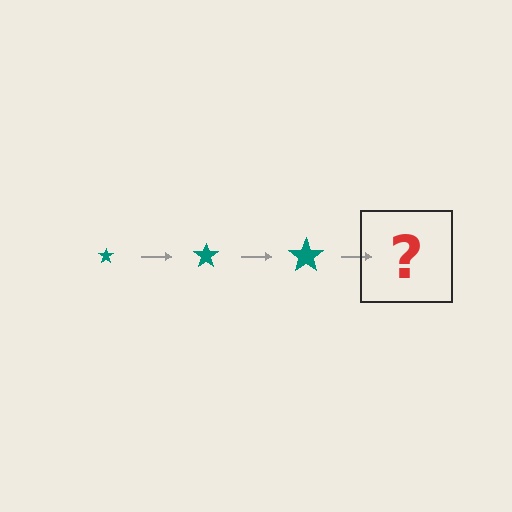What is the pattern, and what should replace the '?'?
The pattern is that the star gets progressively larger each step. The '?' should be a teal star, larger than the previous one.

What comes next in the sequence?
The next element should be a teal star, larger than the previous one.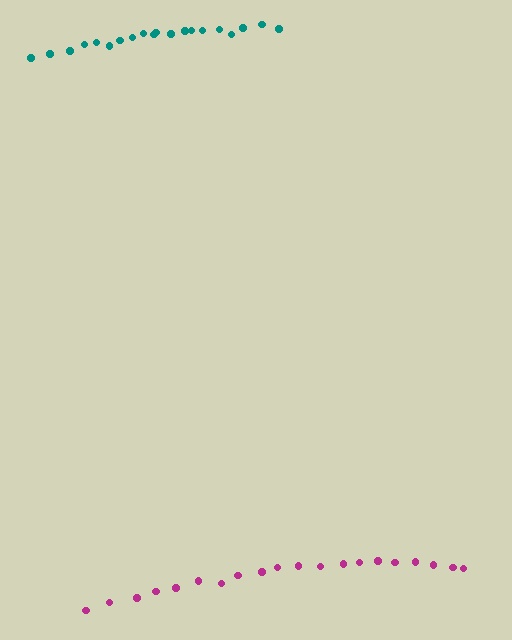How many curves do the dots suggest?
There are 2 distinct paths.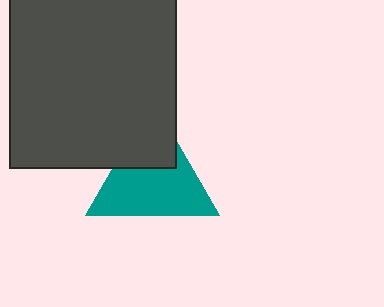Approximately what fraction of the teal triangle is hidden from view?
Roughly 34% of the teal triangle is hidden behind the dark gray rectangle.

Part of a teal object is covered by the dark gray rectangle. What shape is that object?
It is a triangle.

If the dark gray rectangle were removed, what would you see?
You would see the complete teal triangle.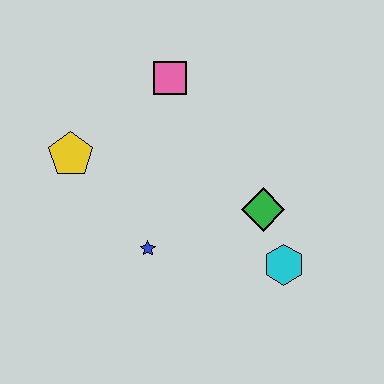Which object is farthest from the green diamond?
The yellow pentagon is farthest from the green diamond.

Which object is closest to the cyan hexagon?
The green diamond is closest to the cyan hexagon.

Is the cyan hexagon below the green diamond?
Yes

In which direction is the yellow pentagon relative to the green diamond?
The yellow pentagon is to the left of the green diamond.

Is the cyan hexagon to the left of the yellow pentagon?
No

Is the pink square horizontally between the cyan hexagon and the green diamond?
No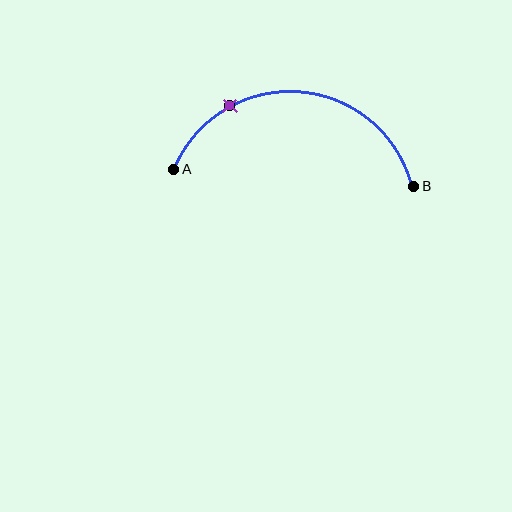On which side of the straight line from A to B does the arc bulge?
The arc bulges above the straight line connecting A and B.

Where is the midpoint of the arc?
The arc midpoint is the point on the curve farthest from the straight line joining A and B. It sits above that line.